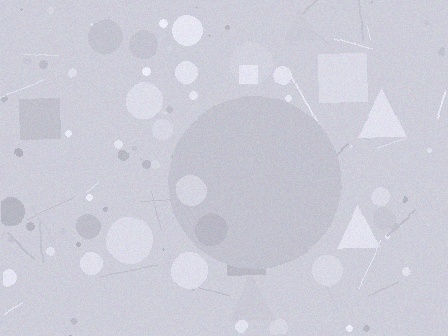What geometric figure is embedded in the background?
A circle is embedded in the background.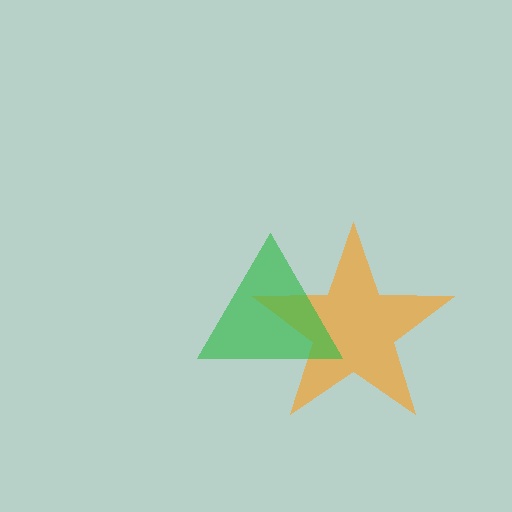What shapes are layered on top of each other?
The layered shapes are: an orange star, a green triangle.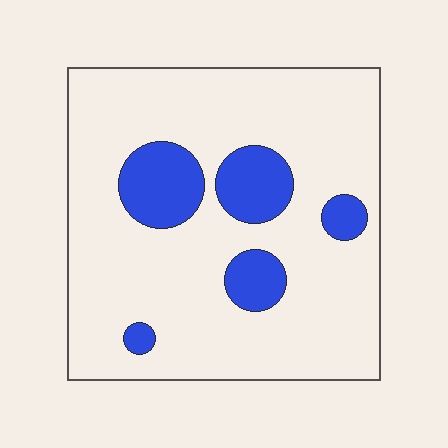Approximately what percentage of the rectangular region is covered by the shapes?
Approximately 15%.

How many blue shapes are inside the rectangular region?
5.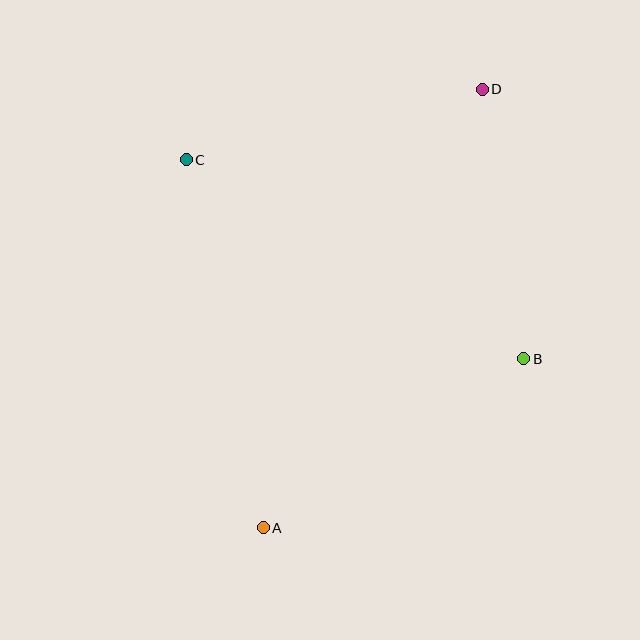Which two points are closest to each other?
Points B and D are closest to each other.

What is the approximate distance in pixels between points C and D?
The distance between C and D is approximately 304 pixels.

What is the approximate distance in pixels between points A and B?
The distance between A and B is approximately 311 pixels.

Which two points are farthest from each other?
Points A and D are farthest from each other.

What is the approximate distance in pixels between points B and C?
The distance between B and C is approximately 392 pixels.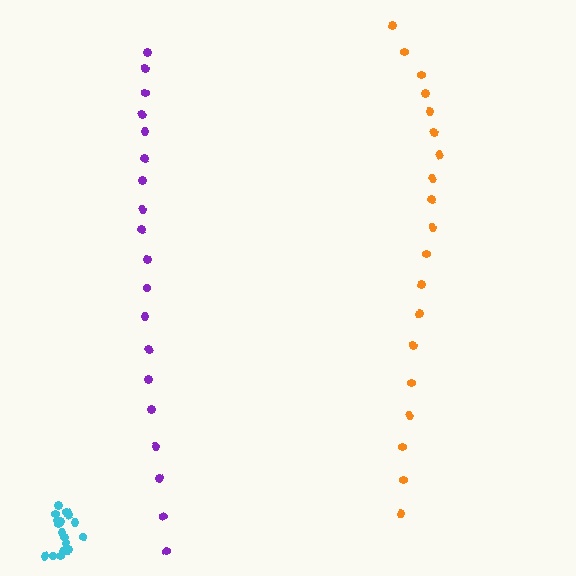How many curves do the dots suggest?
There are 3 distinct paths.